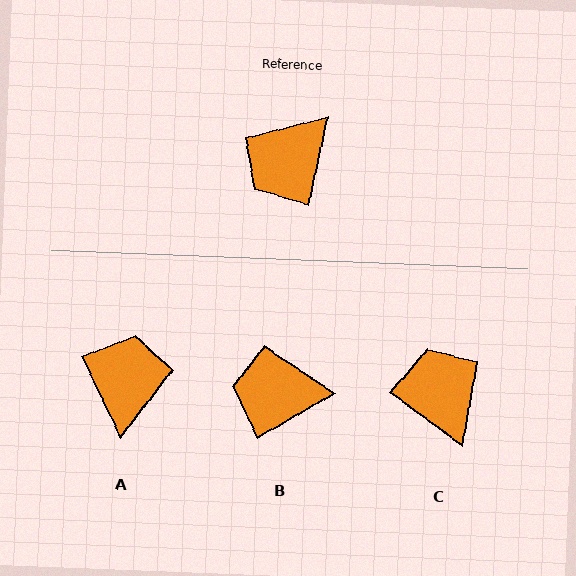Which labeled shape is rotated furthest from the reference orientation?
A, about 142 degrees away.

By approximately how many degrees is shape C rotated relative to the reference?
Approximately 114 degrees clockwise.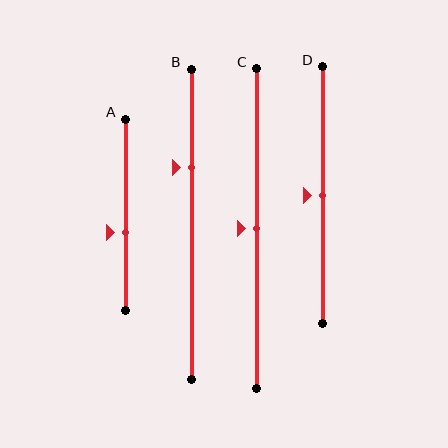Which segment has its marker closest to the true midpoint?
Segment C has its marker closest to the true midpoint.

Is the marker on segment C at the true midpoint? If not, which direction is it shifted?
Yes, the marker on segment C is at the true midpoint.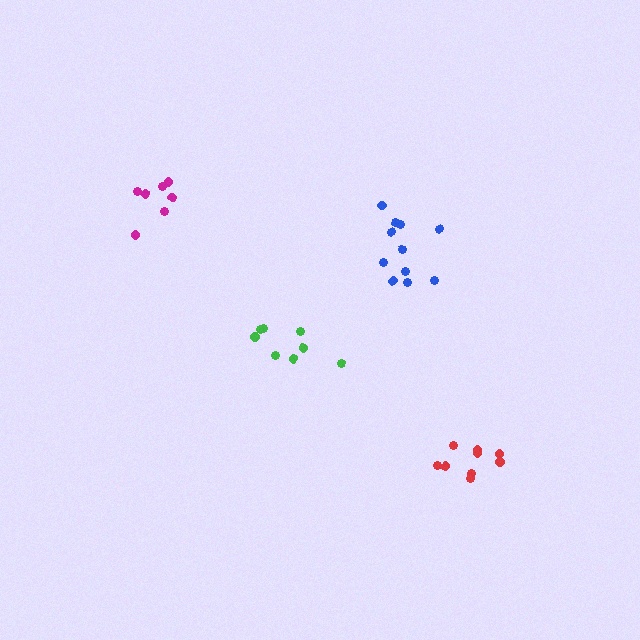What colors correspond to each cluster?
The clusters are colored: red, green, blue, magenta.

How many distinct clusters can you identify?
There are 4 distinct clusters.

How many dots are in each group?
Group 1: 9 dots, Group 2: 8 dots, Group 3: 11 dots, Group 4: 7 dots (35 total).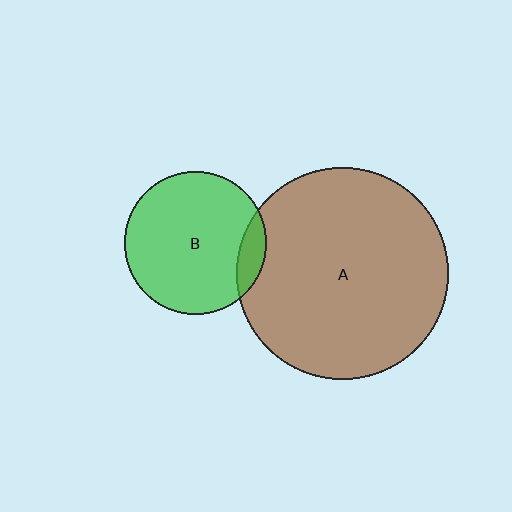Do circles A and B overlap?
Yes.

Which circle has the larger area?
Circle A (brown).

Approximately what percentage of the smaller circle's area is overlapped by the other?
Approximately 10%.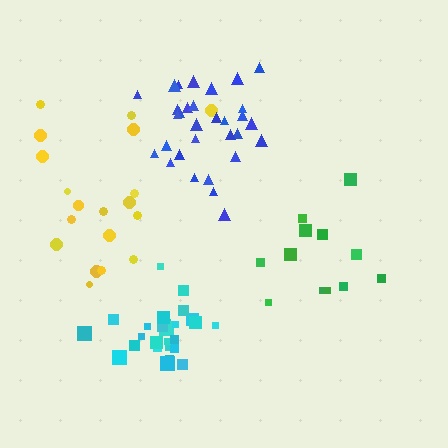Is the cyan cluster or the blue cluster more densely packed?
Cyan.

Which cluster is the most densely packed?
Cyan.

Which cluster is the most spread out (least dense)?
Green.